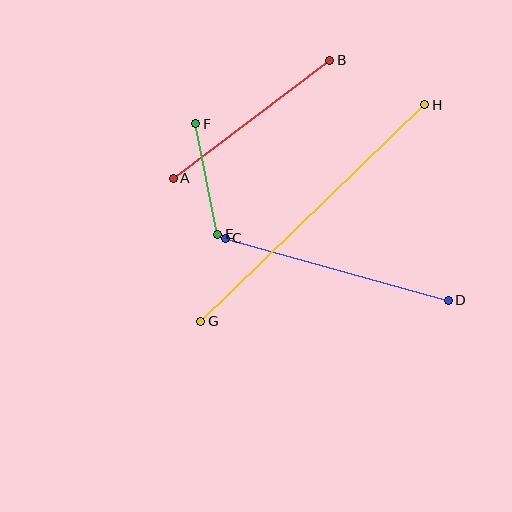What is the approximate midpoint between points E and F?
The midpoint is at approximately (207, 179) pixels.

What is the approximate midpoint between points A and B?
The midpoint is at approximately (252, 119) pixels.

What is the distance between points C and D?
The distance is approximately 231 pixels.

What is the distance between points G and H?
The distance is approximately 312 pixels.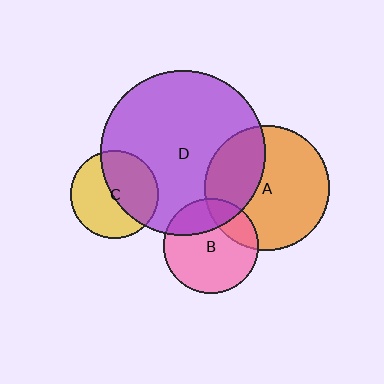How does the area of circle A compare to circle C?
Approximately 2.0 times.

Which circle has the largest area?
Circle D (purple).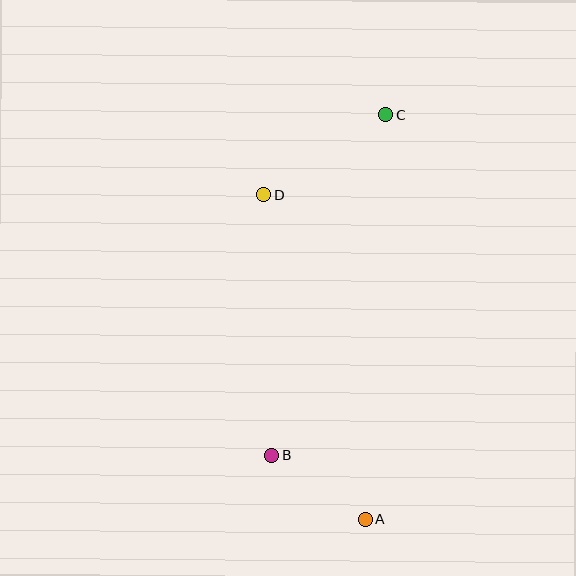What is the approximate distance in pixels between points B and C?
The distance between B and C is approximately 359 pixels.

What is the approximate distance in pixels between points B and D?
The distance between B and D is approximately 261 pixels.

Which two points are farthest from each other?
Points A and C are farthest from each other.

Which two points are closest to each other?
Points A and B are closest to each other.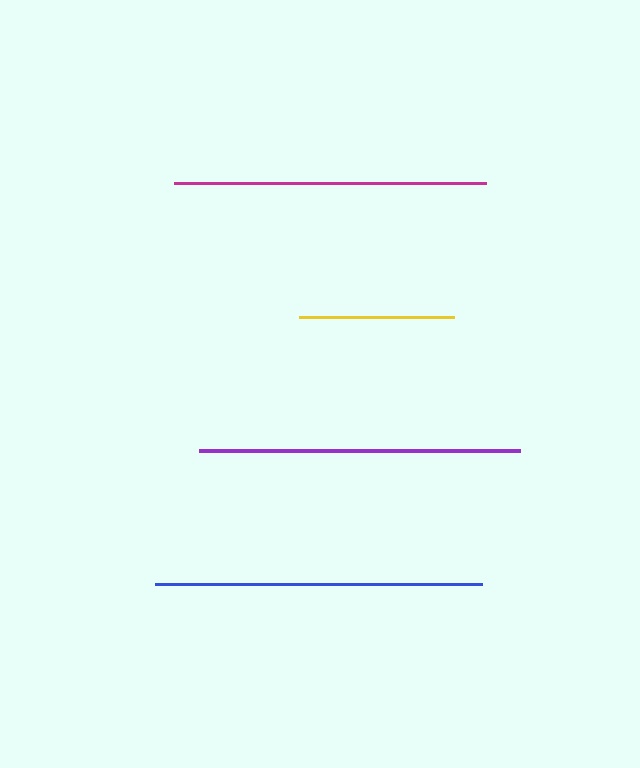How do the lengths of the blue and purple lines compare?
The blue and purple lines are approximately the same length.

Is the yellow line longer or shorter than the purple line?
The purple line is longer than the yellow line.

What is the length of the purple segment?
The purple segment is approximately 321 pixels long.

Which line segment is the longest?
The blue line is the longest at approximately 327 pixels.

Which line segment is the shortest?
The yellow line is the shortest at approximately 155 pixels.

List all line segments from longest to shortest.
From longest to shortest: blue, purple, magenta, yellow.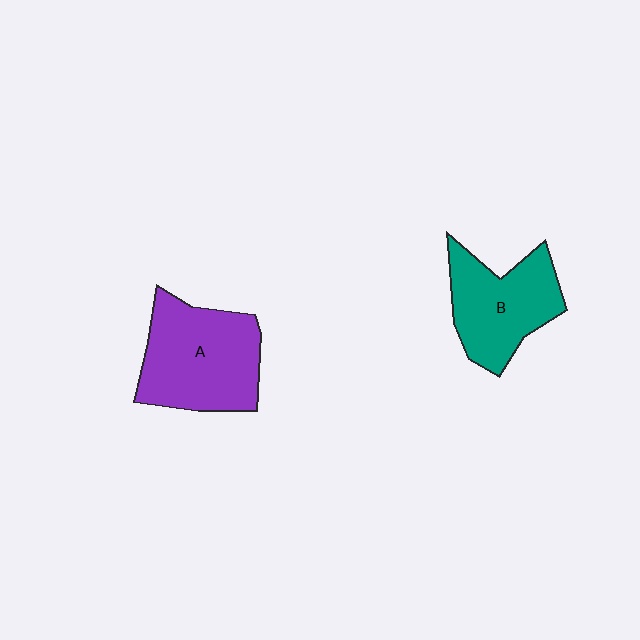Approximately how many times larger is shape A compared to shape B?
Approximately 1.2 times.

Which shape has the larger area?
Shape A (purple).